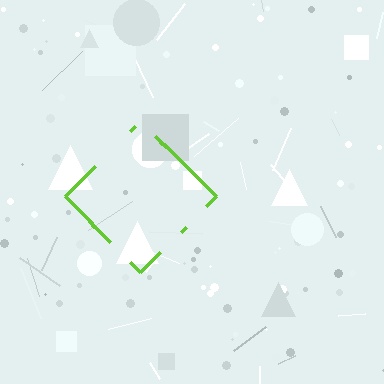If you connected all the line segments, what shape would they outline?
They would outline a diamond.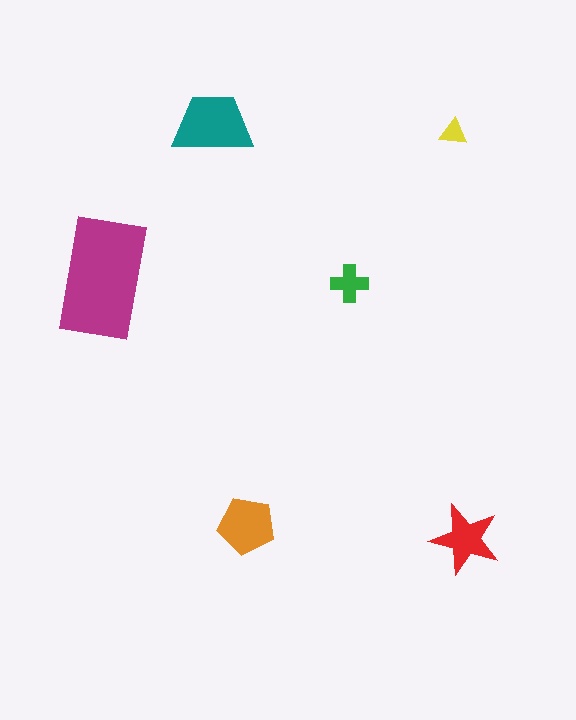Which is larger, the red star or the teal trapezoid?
The teal trapezoid.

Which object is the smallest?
The yellow triangle.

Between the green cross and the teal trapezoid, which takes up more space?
The teal trapezoid.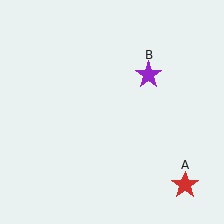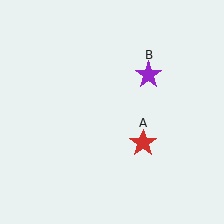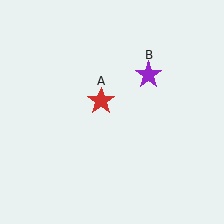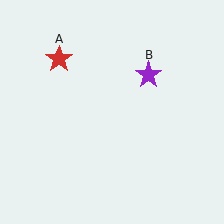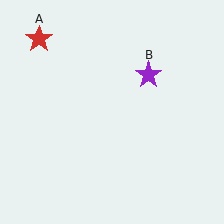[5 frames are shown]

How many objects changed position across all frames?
1 object changed position: red star (object A).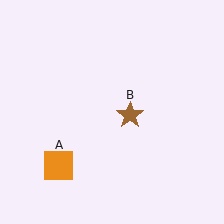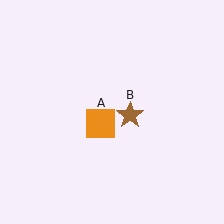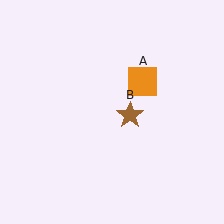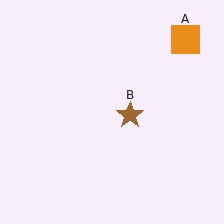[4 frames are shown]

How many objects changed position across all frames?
1 object changed position: orange square (object A).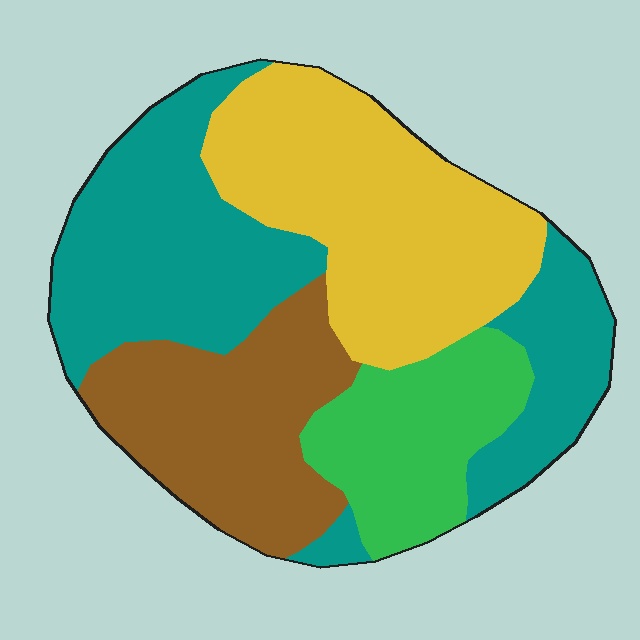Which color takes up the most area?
Teal, at roughly 35%.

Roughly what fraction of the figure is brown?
Brown covers 21% of the figure.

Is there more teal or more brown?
Teal.